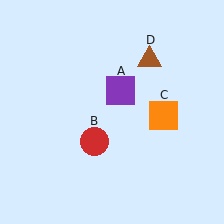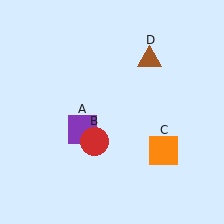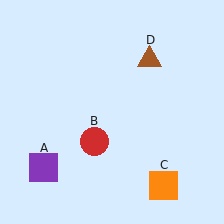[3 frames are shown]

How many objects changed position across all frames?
2 objects changed position: purple square (object A), orange square (object C).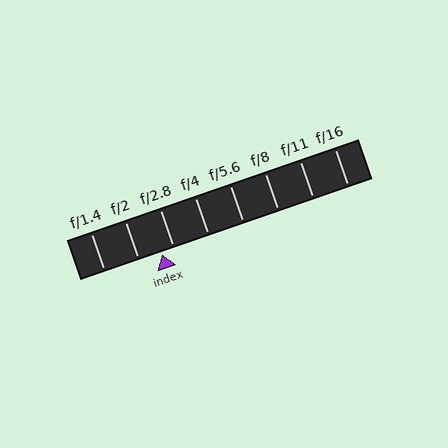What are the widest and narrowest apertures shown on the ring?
The widest aperture shown is f/1.4 and the narrowest is f/16.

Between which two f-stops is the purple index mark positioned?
The index mark is between f/2 and f/2.8.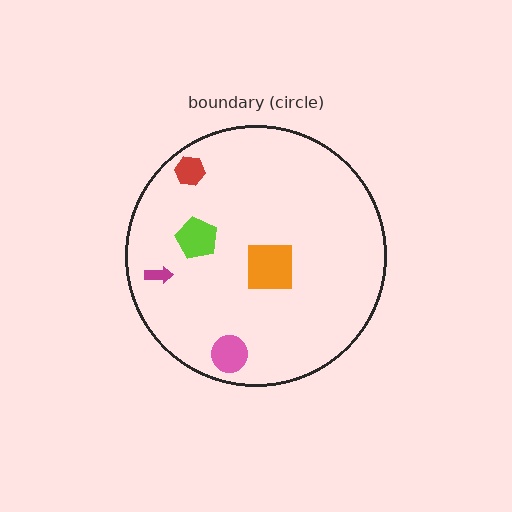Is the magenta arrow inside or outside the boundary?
Inside.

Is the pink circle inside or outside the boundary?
Inside.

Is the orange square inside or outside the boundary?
Inside.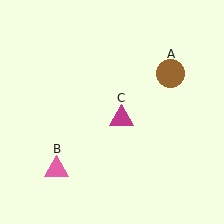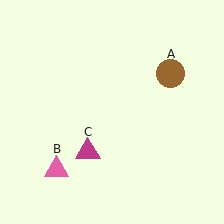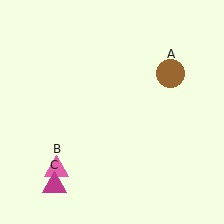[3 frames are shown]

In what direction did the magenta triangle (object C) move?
The magenta triangle (object C) moved down and to the left.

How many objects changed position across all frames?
1 object changed position: magenta triangle (object C).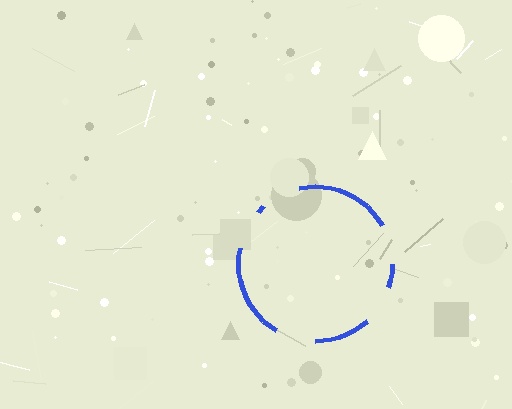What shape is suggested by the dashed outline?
The dashed outline suggests a circle.